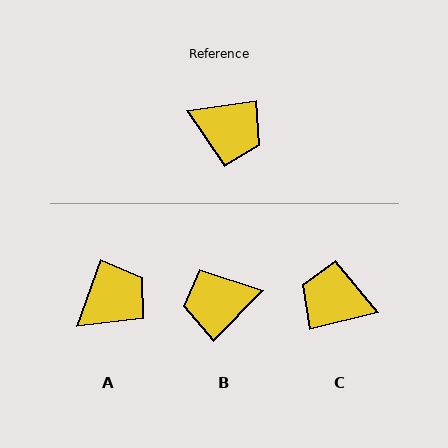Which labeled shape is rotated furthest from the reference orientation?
C, about 175 degrees away.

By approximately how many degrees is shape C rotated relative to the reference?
Approximately 175 degrees clockwise.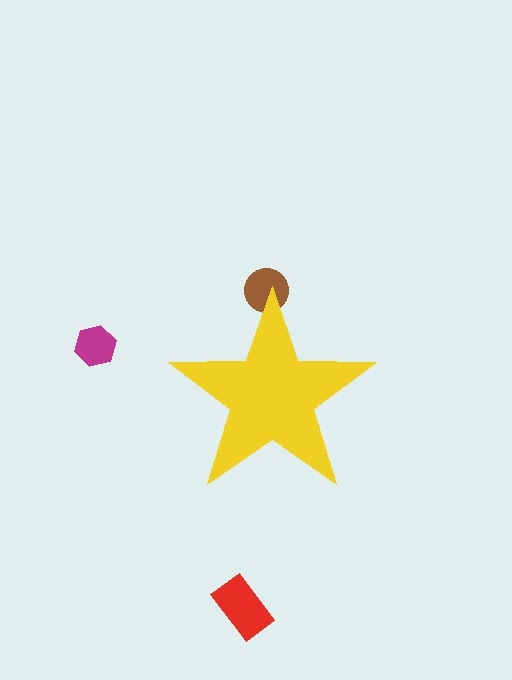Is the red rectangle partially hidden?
No, the red rectangle is fully visible.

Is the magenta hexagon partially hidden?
No, the magenta hexagon is fully visible.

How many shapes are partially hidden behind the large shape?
1 shape is partially hidden.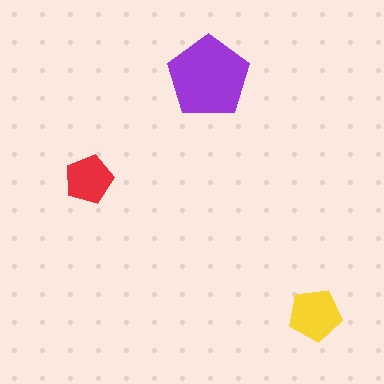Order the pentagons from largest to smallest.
the purple one, the yellow one, the red one.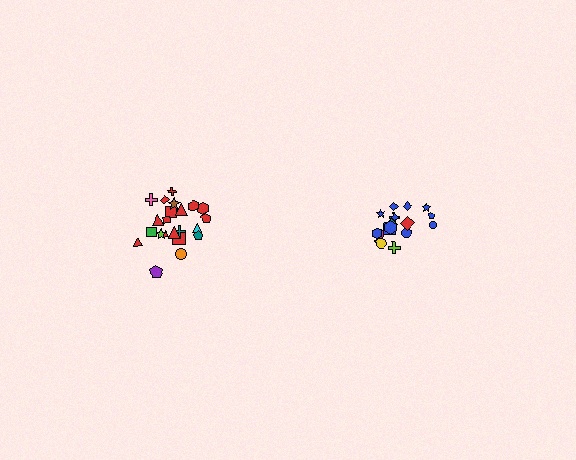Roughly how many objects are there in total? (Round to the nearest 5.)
Roughly 40 objects in total.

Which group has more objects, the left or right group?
The left group.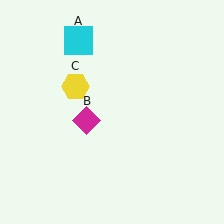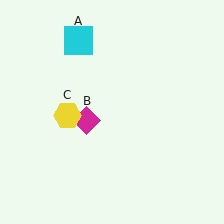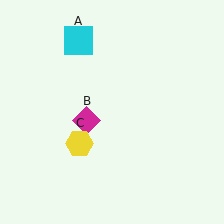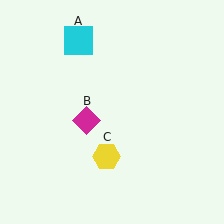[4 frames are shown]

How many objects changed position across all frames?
1 object changed position: yellow hexagon (object C).